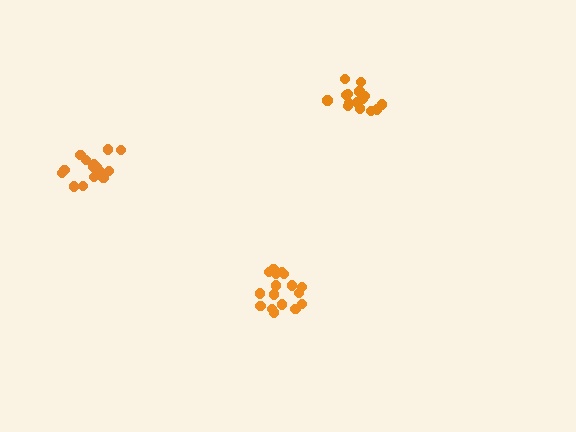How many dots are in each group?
Group 1: 15 dots, Group 2: 15 dots, Group 3: 17 dots (47 total).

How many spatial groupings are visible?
There are 3 spatial groupings.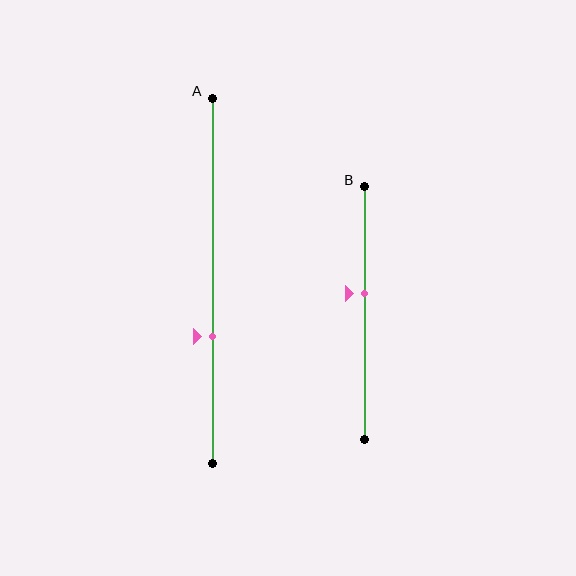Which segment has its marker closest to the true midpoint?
Segment B has its marker closest to the true midpoint.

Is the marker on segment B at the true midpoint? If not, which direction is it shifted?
No, the marker on segment B is shifted upward by about 8% of the segment length.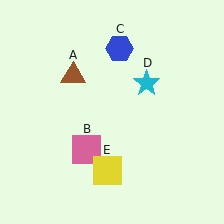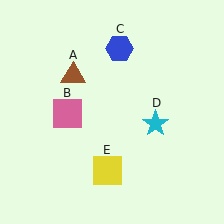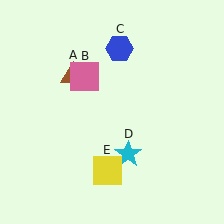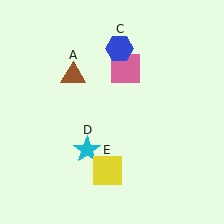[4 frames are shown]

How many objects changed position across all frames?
2 objects changed position: pink square (object B), cyan star (object D).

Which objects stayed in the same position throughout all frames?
Brown triangle (object A) and blue hexagon (object C) and yellow square (object E) remained stationary.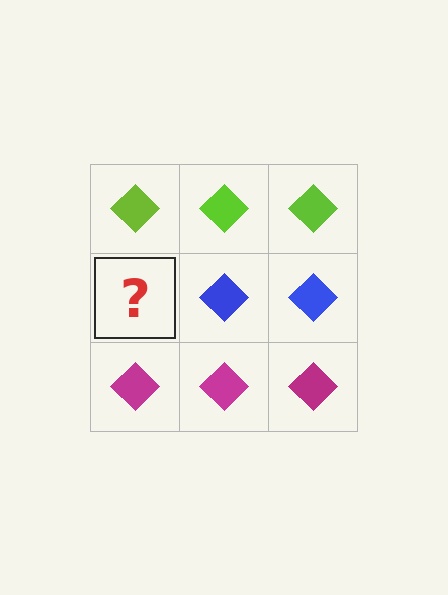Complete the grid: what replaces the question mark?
The question mark should be replaced with a blue diamond.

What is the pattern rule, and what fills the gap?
The rule is that each row has a consistent color. The gap should be filled with a blue diamond.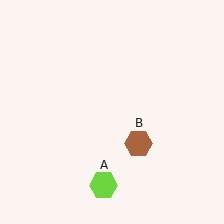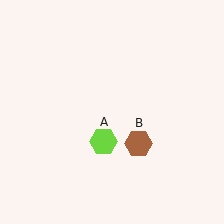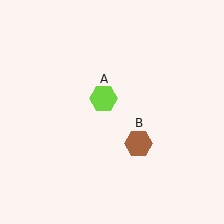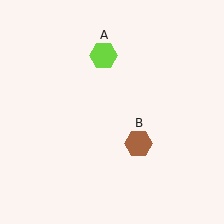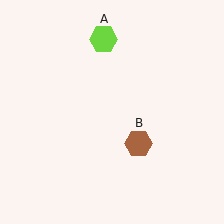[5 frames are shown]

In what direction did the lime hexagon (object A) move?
The lime hexagon (object A) moved up.